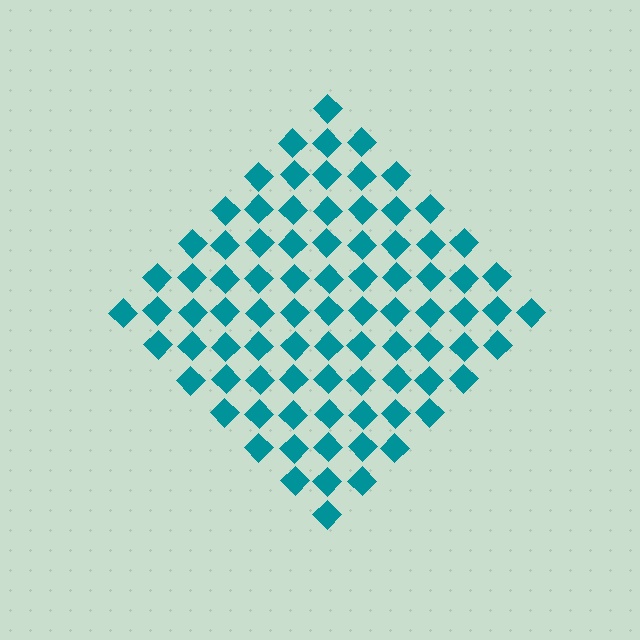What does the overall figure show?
The overall figure shows a diamond.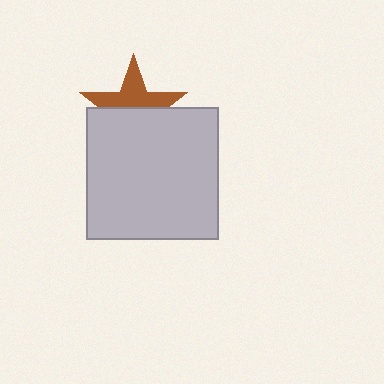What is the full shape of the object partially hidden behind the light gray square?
The partially hidden object is a brown star.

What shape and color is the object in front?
The object in front is a light gray square.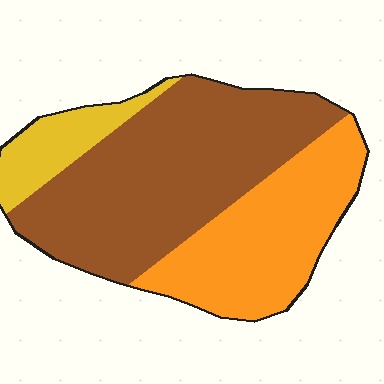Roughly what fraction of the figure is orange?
Orange takes up about one third (1/3) of the figure.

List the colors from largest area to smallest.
From largest to smallest: brown, orange, yellow.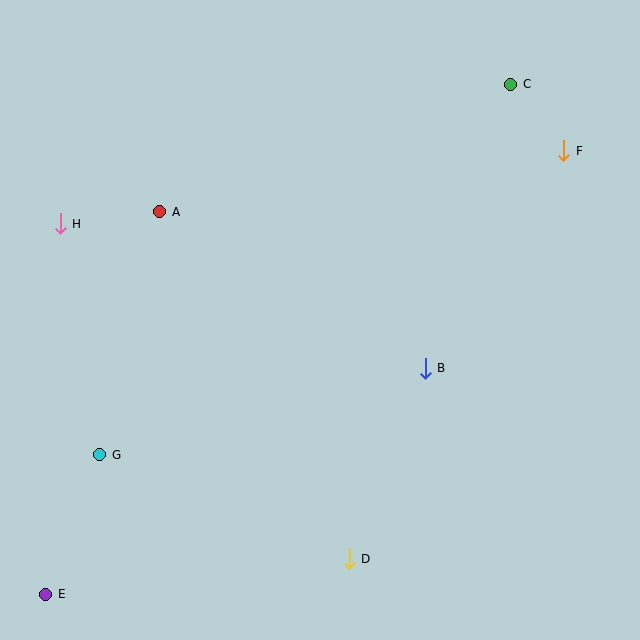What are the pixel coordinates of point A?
Point A is at (160, 212).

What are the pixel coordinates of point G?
Point G is at (100, 455).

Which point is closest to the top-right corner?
Point C is closest to the top-right corner.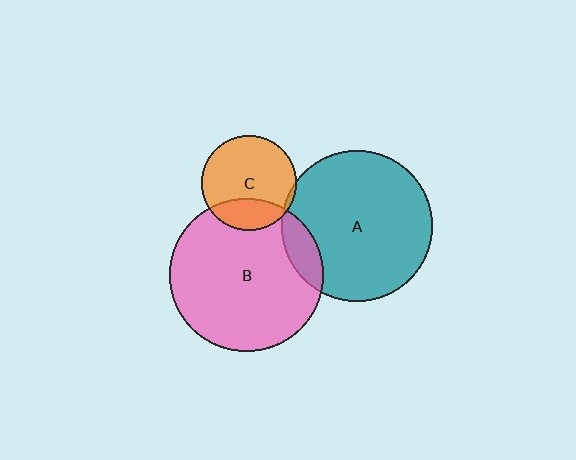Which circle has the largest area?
Circle B (pink).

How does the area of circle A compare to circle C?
Approximately 2.5 times.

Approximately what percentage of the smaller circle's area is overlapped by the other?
Approximately 5%.